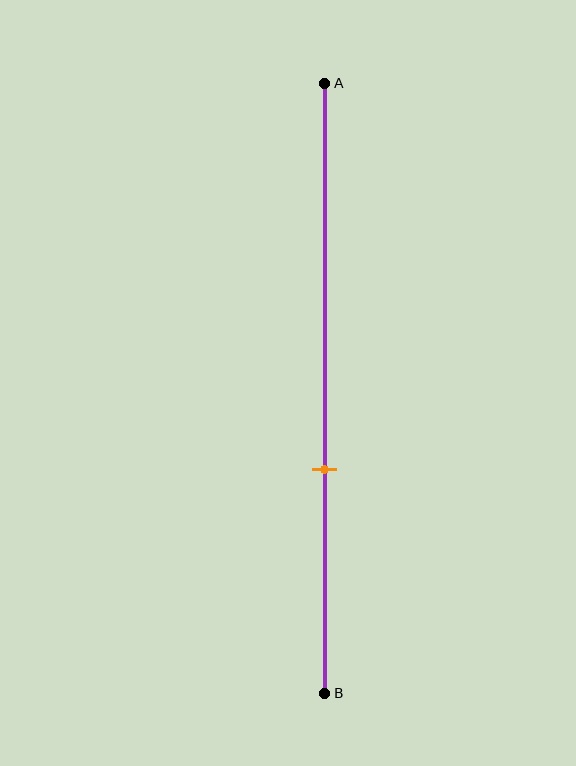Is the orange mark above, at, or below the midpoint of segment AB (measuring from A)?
The orange mark is below the midpoint of segment AB.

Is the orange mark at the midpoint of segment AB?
No, the mark is at about 65% from A, not at the 50% midpoint.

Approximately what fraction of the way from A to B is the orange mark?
The orange mark is approximately 65% of the way from A to B.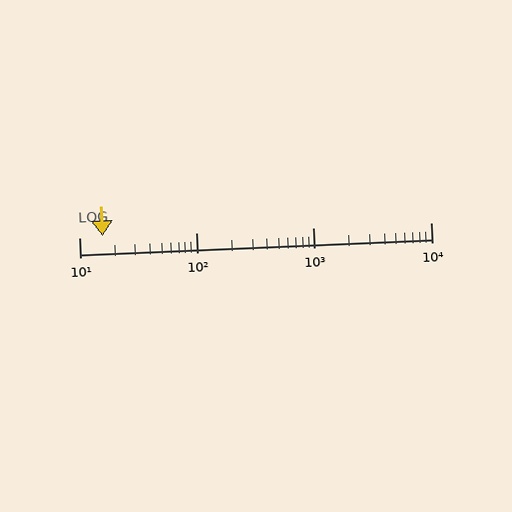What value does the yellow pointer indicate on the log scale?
The pointer indicates approximately 16.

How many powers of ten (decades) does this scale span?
The scale spans 3 decades, from 10 to 10000.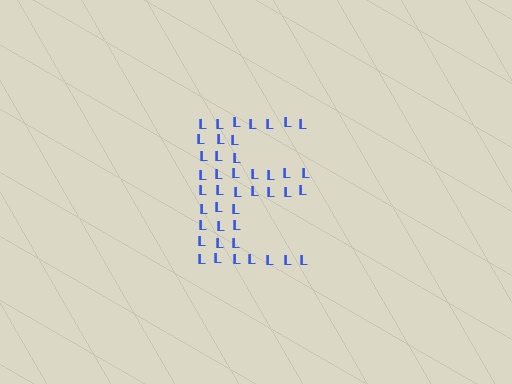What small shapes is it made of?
It is made of small letter L's.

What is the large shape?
The large shape is the letter E.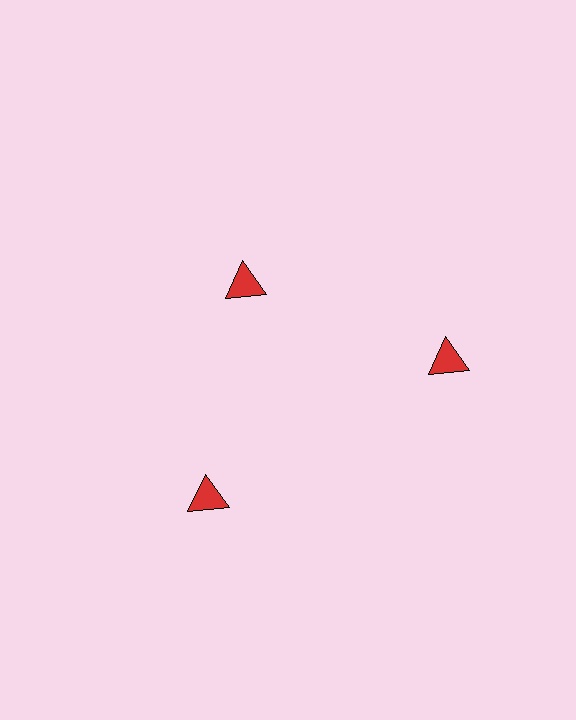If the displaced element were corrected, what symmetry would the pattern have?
It would have 3-fold rotational symmetry — the pattern would map onto itself every 120 degrees.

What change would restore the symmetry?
The symmetry would be restored by moving it outward, back onto the ring so that all 3 triangles sit at equal angles and equal distance from the center.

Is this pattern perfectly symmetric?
No. The 3 red triangles are arranged in a ring, but one element near the 11 o'clock position is pulled inward toward the center, breaking the 3-fold rotational symmetry.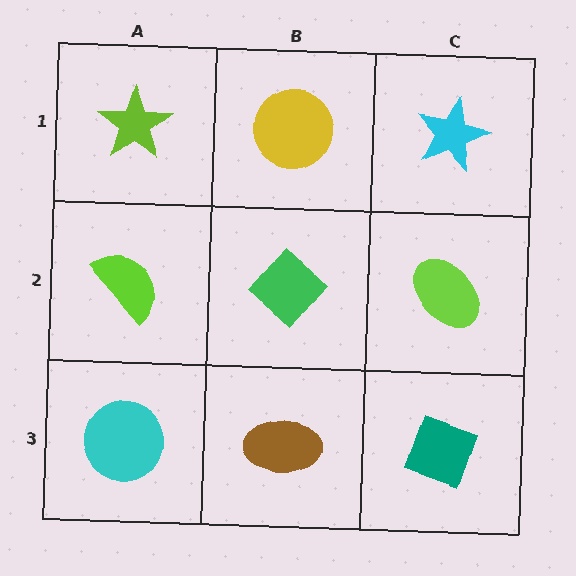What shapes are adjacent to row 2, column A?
A lime star (row 1, column A), a cyan circle (row 3, column A), a green diamond (row 2, column B).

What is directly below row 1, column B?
A green diamond.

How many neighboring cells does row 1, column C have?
2.